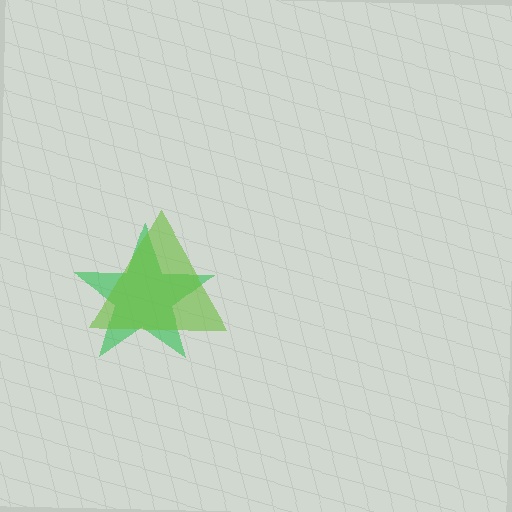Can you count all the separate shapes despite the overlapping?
Yes, there are 2 separate shapes.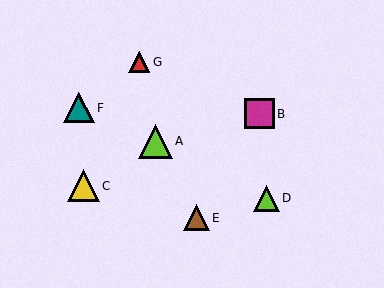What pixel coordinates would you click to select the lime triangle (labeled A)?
Click at (156, 141) to select the lime triangle A.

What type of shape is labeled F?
Shape F is a teal triangle.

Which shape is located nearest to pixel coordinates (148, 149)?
The lime triangle (labeled A) at (156, 141) is nearest to that location.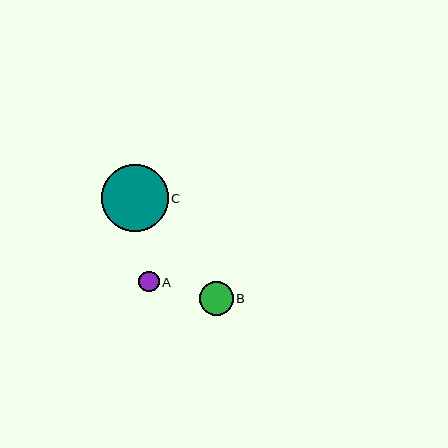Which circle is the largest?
Circle C is the largest with a size of approximately 67 pixels.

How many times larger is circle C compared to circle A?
Circle C is approximately 3.2 times the size of circle A.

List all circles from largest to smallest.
From largest to smallest: C, B, A.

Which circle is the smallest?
Circle A is the smallest with a size of approximately 21 pixels.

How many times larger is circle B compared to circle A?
Circle B is approximately 1.6 times the size of circle A.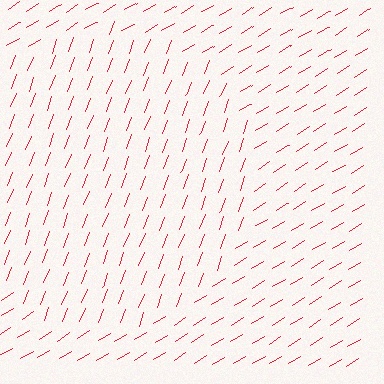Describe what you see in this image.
The image is filled with small red line segments. A circle region in the image has lines oriented differently from the surrounding lines, creating a visible texture boundary.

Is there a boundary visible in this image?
Yes, there is a texture boundary formed by a change in line orientation.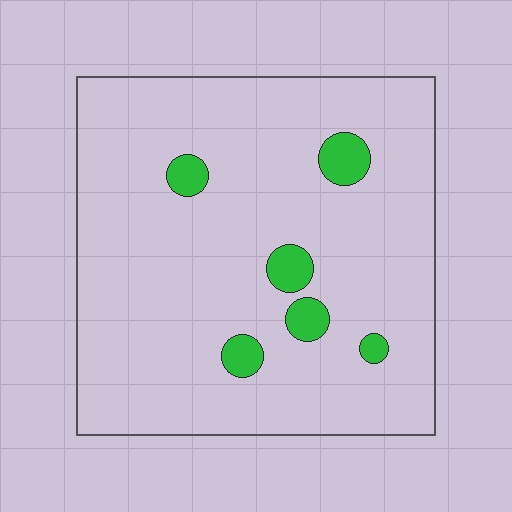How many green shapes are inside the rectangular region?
6.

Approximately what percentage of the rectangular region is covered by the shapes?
Approximately 5%.